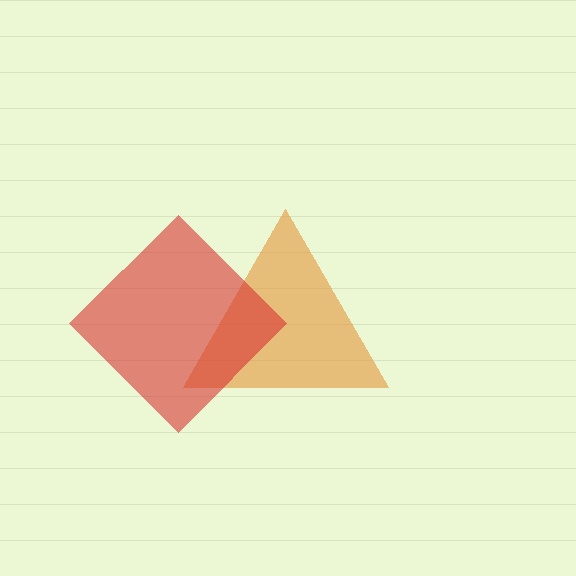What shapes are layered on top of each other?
The layered shapes are: an orange triangle, a red diamond.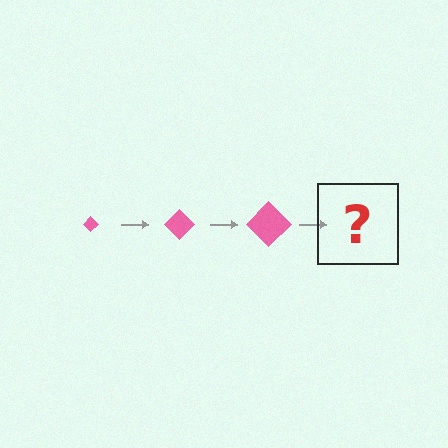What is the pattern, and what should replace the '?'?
The pattern is that the diamond gets progressively larger each step. The '?' should be a pink diamond, larger than the previous one.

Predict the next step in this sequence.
The next step is a pink diamond, larger than the previous one.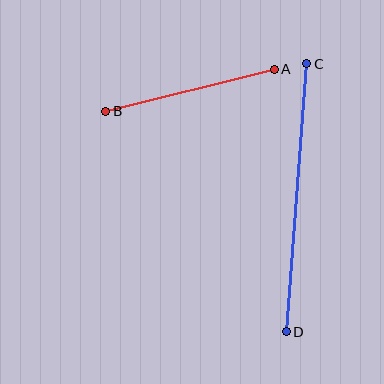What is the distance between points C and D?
The distance is approximately 269 pixels.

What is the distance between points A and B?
The distance is approximately 174 pixels.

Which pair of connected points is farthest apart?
Points C and D are farthest apart.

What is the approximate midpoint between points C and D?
The midpoint is at approximately (296, 198) pixels.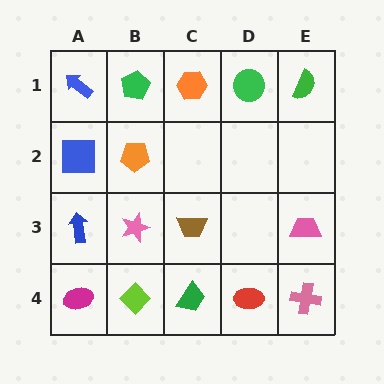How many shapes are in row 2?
2 shapes.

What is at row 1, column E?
A green semicircle.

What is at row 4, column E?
A pink cross.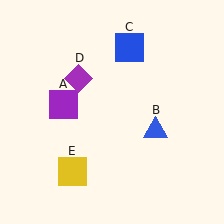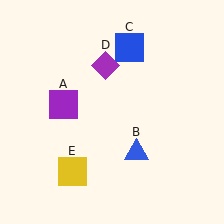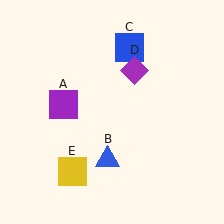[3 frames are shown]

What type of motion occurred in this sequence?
The blue triangle (object B), purple diamond (object D) rotated clockwise around the center of the scene.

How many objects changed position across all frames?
2 objects changed position: blue triangle (object B), purple diamond (object D).